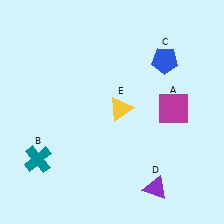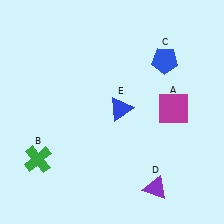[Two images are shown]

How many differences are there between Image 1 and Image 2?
There are 2 differences between the two images.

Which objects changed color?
B changed from teal to green. E changed from yellow to blue.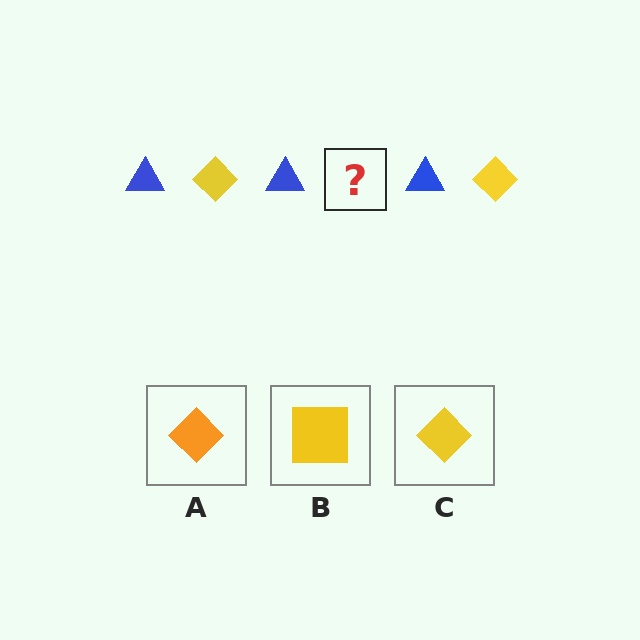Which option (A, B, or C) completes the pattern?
C.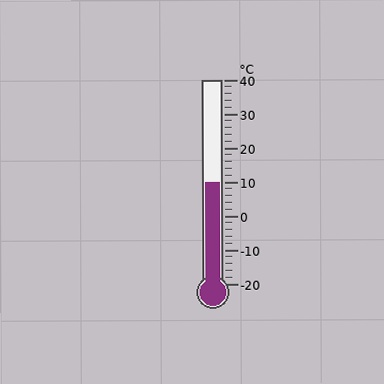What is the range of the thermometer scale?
The thermometer scale ranges from -20°C to 40°C.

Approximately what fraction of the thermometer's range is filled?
The thermometer is filled to approximately 50% of its range.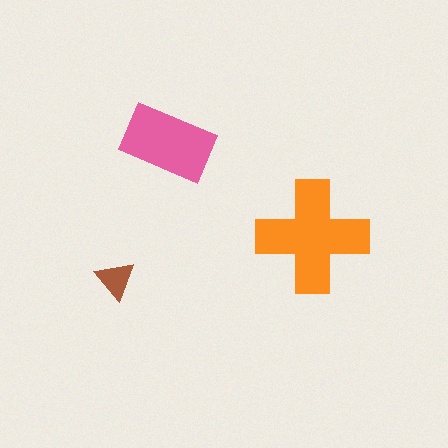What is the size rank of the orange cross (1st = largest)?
1st.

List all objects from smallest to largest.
The brown triangle, the pink rectangle, the orange cross.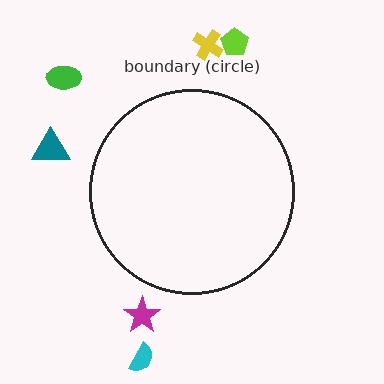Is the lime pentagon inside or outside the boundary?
Outside.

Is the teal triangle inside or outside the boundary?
Outside.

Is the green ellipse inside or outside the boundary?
Outside.